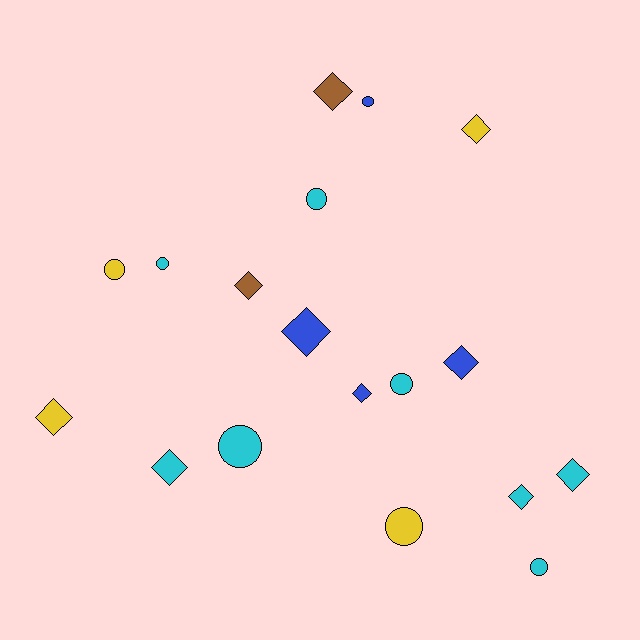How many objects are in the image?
There are 18 objects.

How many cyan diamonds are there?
There are 3 cyan diamonds.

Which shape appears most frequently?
Diamond, with 10 objects.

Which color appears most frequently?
Cyan, with 8 objects.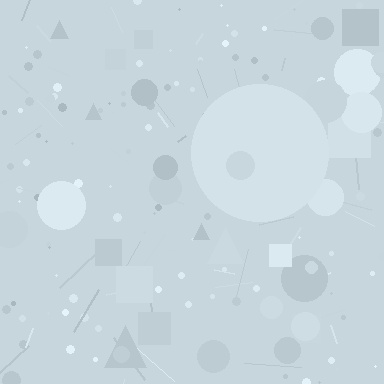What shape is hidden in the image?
A circle is hidden in the image.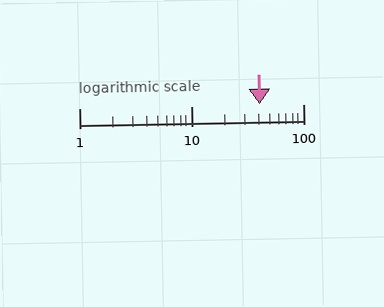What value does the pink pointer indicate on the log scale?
The pointer indicates approximately 41.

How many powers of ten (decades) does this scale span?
The scale spans 2 decades, from 1 to 100.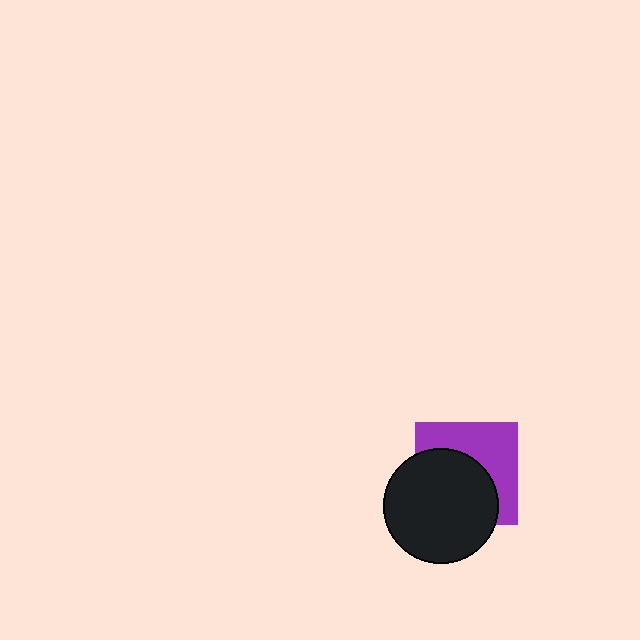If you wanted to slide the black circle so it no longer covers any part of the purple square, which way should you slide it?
Slide it toward the lower-left — that is the most direct way to separate the two shapes.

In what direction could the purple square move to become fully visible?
The purple square could move toward the upper-right. That would shift it out from behind the black circle entirely.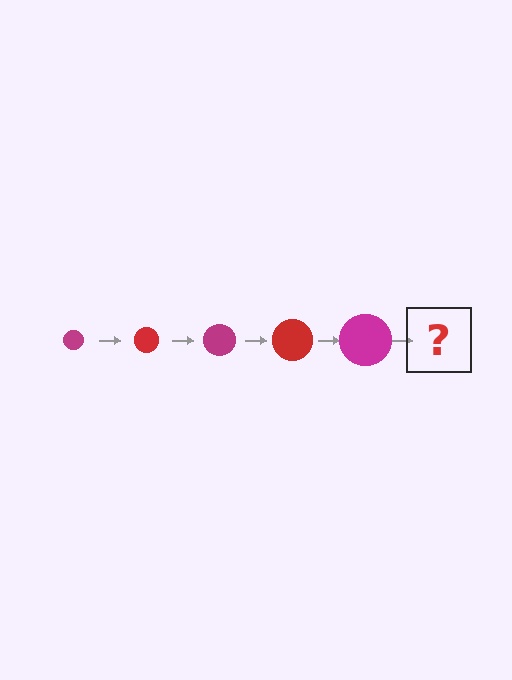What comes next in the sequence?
The next element should be a red circle, larger than the previous one.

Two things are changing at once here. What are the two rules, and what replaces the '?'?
The two rules are that the circle grows larger each step and the color cycles through magenta and red. The '?' should be a red circle, larger than the previous one.